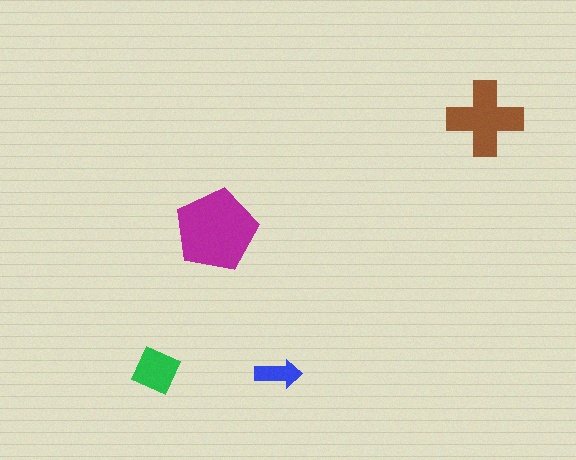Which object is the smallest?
The blue arrow.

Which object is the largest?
The magenta pentagon.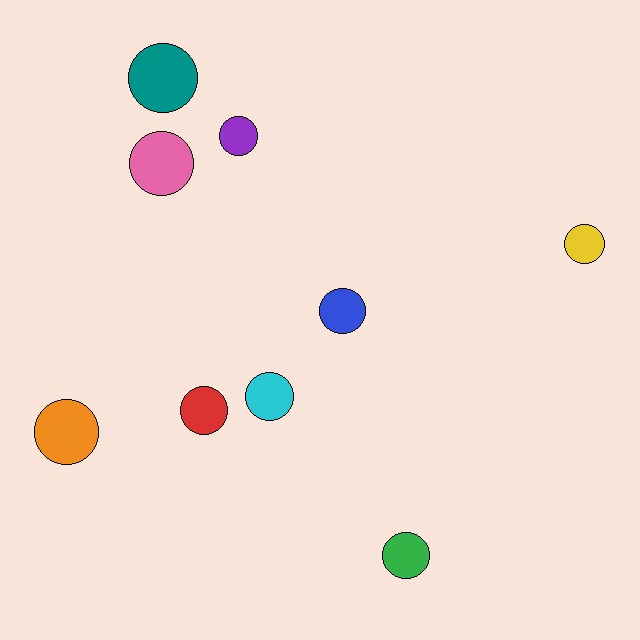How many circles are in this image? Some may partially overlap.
There are 9 circles.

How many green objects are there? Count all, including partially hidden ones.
There is 1 green object.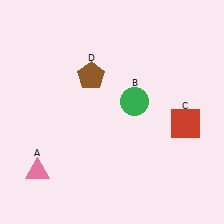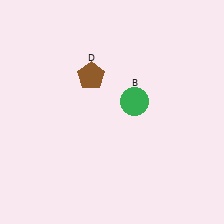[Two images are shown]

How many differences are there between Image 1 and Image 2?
There are 2 differences between the two images.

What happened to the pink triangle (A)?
The pink triangle (A) was removed in Image 2. It was in the bottom-left area of Image 1.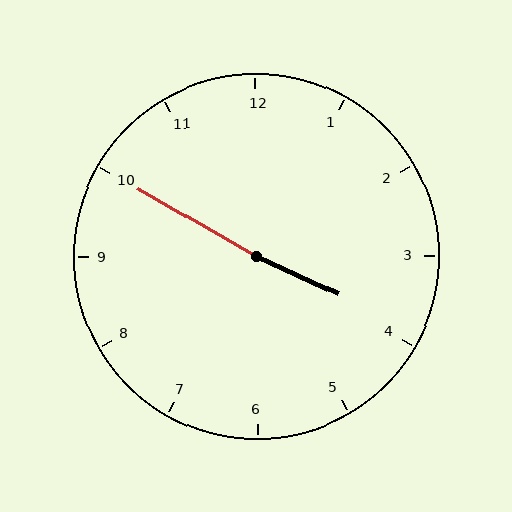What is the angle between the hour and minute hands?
Approximately 175 degrees.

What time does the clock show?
3:50.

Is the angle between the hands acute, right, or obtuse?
It is obtuse.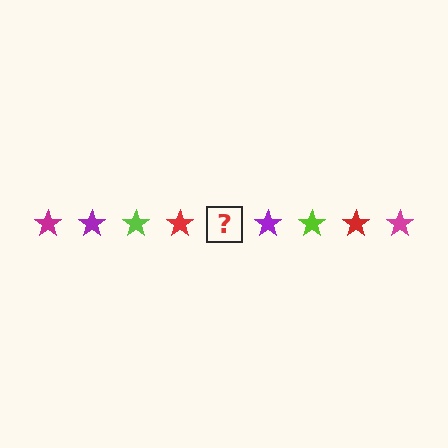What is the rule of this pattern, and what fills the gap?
The rule is that the pattern cycles through magenta, purple, lime, red stars. The gap should be filled with a magenta star.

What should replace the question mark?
The question mark should be replaced with a magenta star.